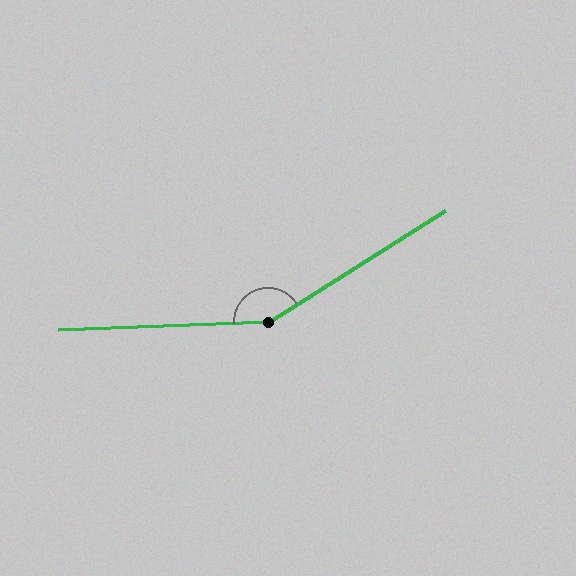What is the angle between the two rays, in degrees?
Approximately 150 degrees.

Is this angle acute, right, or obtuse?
It is obtuse.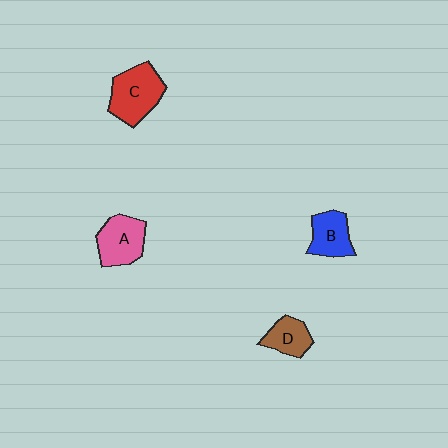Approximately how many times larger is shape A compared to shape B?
Approximately 1.2 times.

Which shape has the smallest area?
Shape D (brown).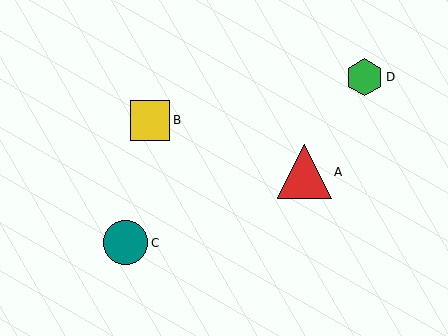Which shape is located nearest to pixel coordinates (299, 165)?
The red triangle (labeled A) at (304, 172) is nearest to that location.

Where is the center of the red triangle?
The center of the red triangle is at (304, 172).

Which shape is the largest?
The red triangle (labeled A) is the largest.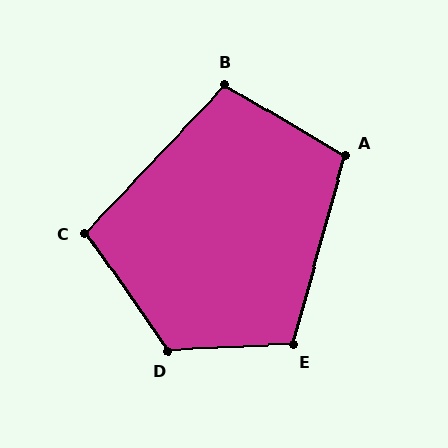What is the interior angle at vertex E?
Approximately 108 degrees (obtuse).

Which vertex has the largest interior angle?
D, at approximately 122 degrees.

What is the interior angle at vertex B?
Approximately 103 degrees (obtuse).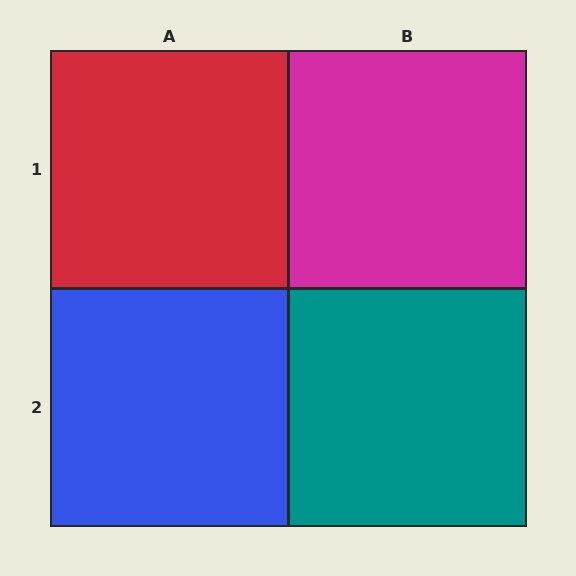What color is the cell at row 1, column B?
Magenta.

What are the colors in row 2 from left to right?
Blue, teal.